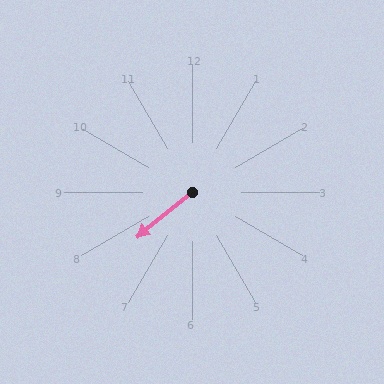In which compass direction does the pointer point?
Southwest.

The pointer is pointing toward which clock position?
Roughly 8 o'clock.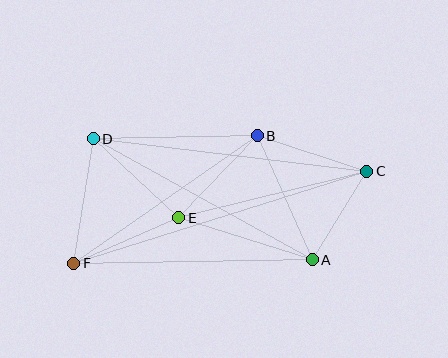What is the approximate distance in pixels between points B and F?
The distance between B and F is approximately 223 pixels.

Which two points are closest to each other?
Points A and C are closest to each other.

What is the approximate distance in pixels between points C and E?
The distance between C and E is approximately 194 pixels.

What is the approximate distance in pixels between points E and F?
The distance between E and F is approximately 114 pixels.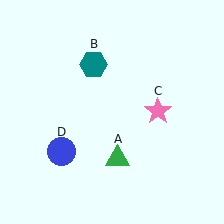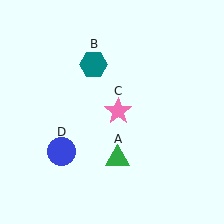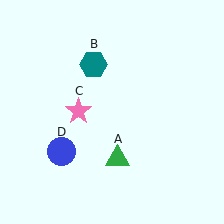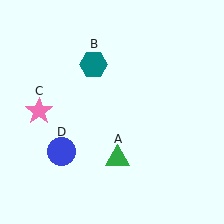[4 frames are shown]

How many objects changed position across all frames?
1 object changed position: pink star (object C).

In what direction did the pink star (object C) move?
The pink star (object C) moved left.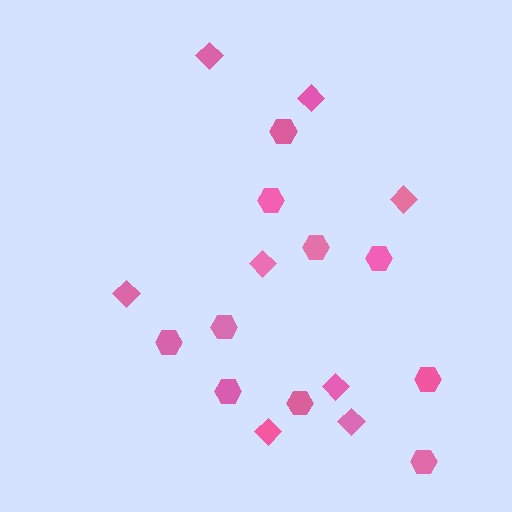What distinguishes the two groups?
There are 2 groups: one group of hexagons (10) and one group of diamonds (8).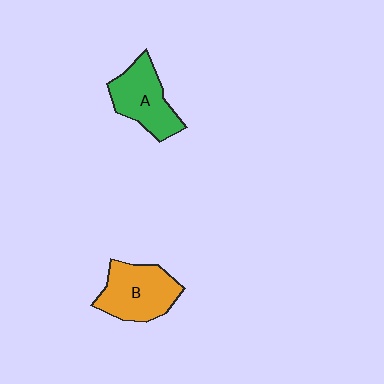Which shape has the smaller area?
Shape A (green).